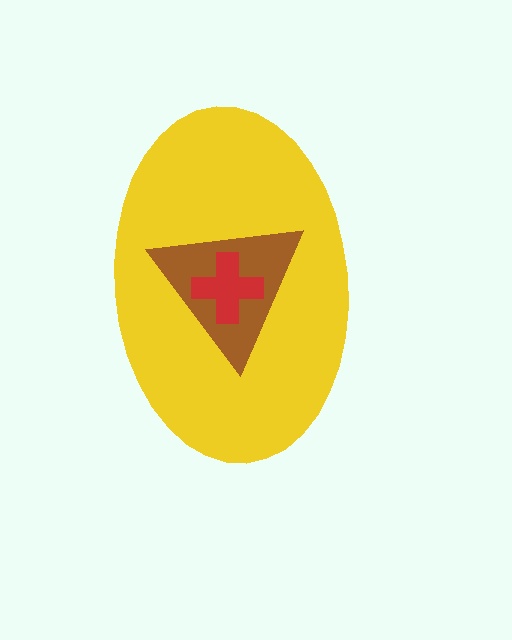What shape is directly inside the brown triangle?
The red cross.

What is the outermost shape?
The yellow ellipse.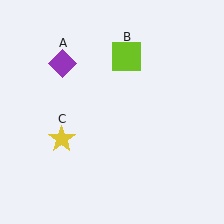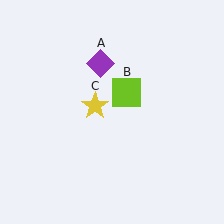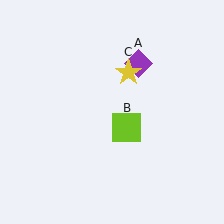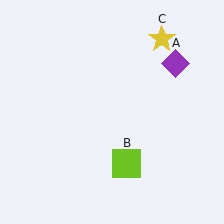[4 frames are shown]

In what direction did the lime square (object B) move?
The lime square (object B) moved down.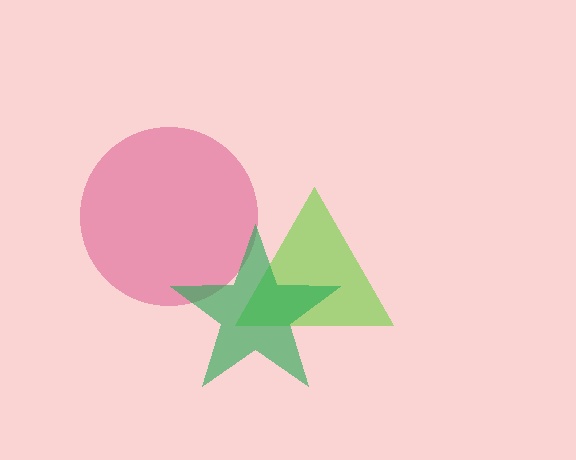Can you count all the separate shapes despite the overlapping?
Yes, there are 3 separate shapes.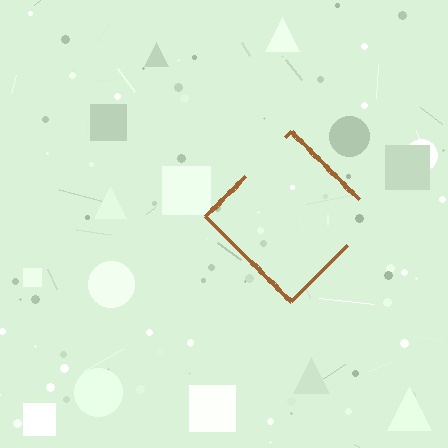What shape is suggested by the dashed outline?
The dashed outline suggests a diamond.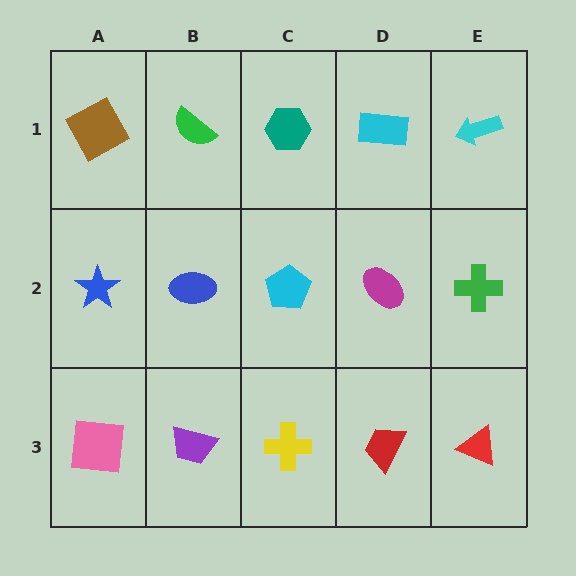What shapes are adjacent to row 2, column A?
A brown square (row 1, column A), a pink square (row 3, column A), a blue ellipse (row 2, column B).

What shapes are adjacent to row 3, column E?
A green cross (row 2, column E), a red trapezoid (row 3, column D).